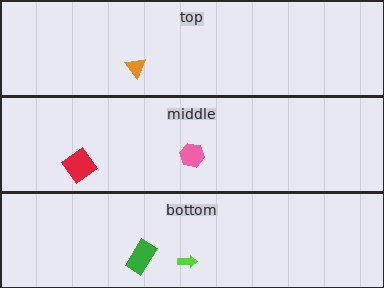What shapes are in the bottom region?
The lime arrow, the green rectangle.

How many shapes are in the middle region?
2.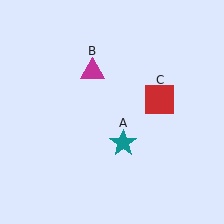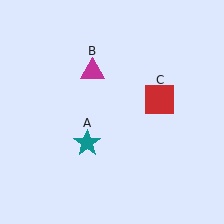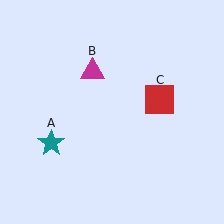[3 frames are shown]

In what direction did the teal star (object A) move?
The teal star (object A) moved left.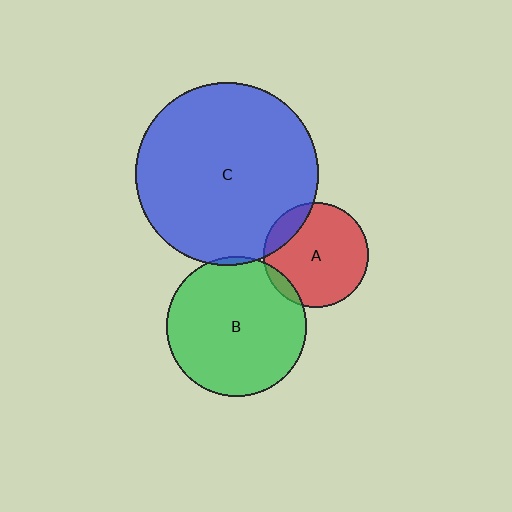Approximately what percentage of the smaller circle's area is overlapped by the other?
Approximately 15%.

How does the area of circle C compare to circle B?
Approximately 1.7 times.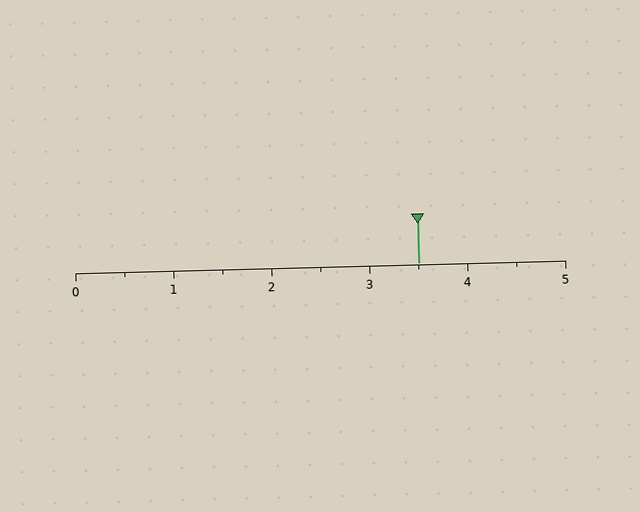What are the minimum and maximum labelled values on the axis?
The axis runs from 0 to 5.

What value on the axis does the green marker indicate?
The marker indicates approximately 3.5.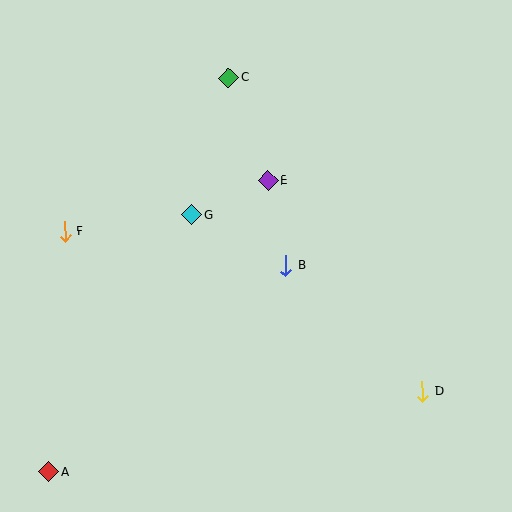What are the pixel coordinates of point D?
Point D is at (422, 391).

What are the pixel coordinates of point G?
Point G is at (192, 215).